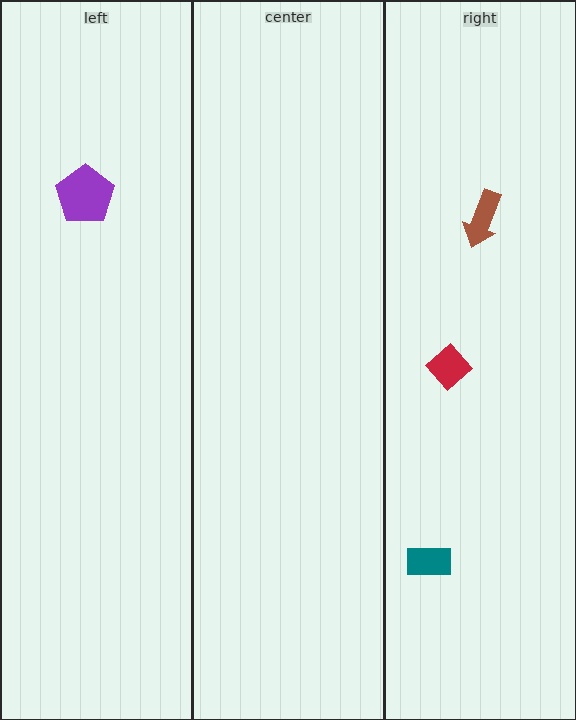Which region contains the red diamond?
The right region.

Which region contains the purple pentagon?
The left region.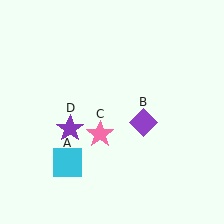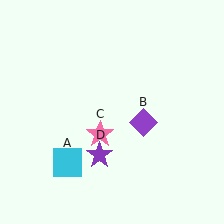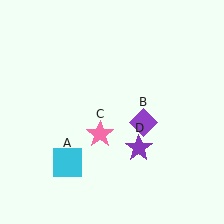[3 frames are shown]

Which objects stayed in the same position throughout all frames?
Cyan square (object A) and purple diamond (object B) and pink star (object C) remained stationary.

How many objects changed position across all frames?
1 object changed position: purple star (object D).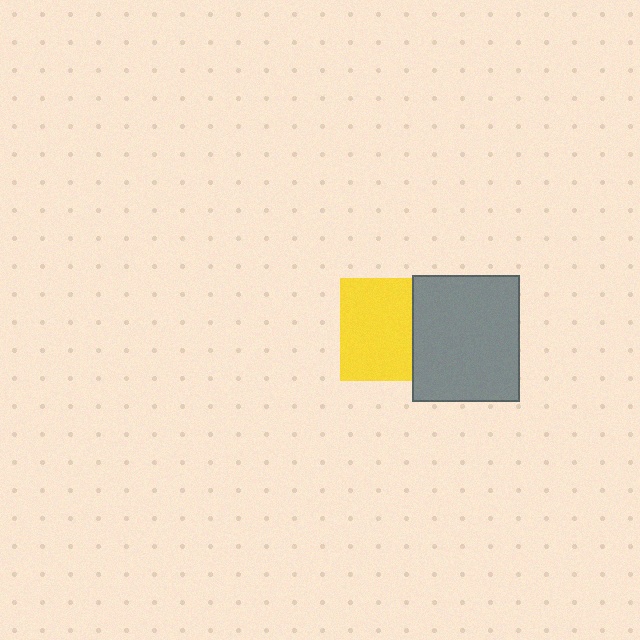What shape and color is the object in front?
The object in front is a gray rectangle.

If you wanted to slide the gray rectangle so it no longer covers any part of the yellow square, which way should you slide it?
Slide it right — that is the most direct way to separate the two shapes.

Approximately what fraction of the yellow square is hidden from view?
Roughly 31% of the yellow square is hidden behind the gray rectangle.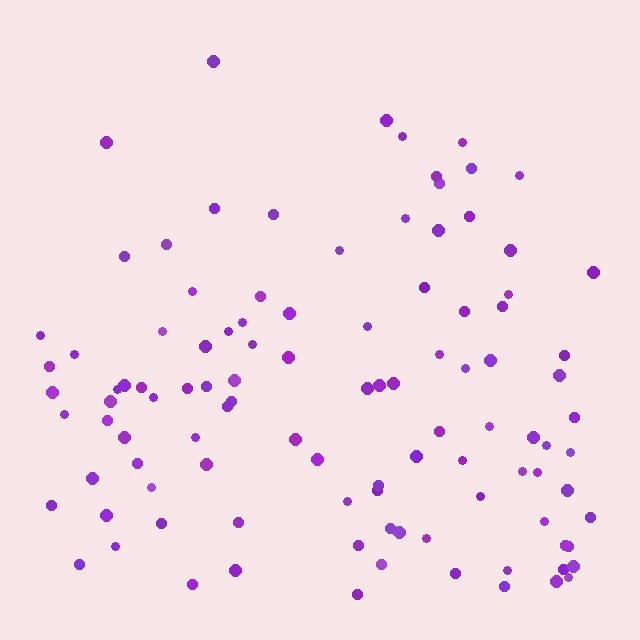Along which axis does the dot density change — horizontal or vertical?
Vertical.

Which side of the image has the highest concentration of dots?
The bottom.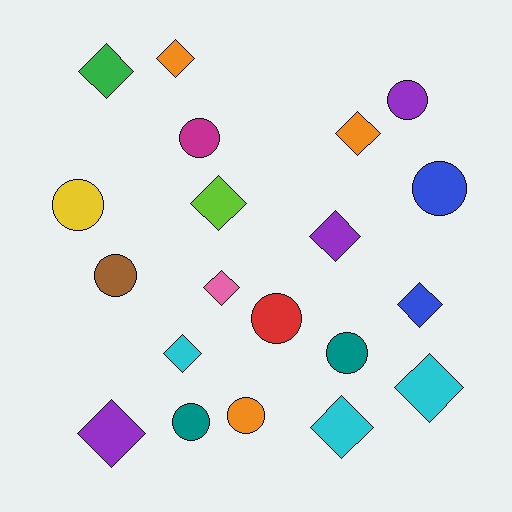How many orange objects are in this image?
There are 3 orange objects.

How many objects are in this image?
There are 20 objects.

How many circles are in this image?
There are 9 circles.